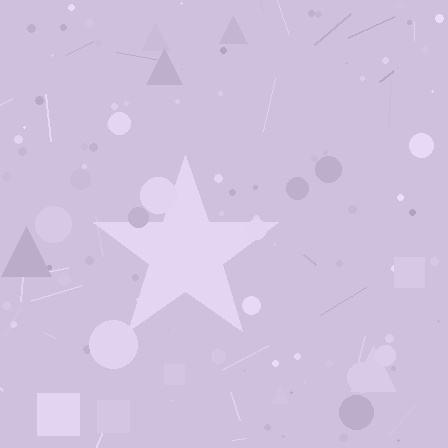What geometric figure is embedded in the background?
A star is embedded in the background.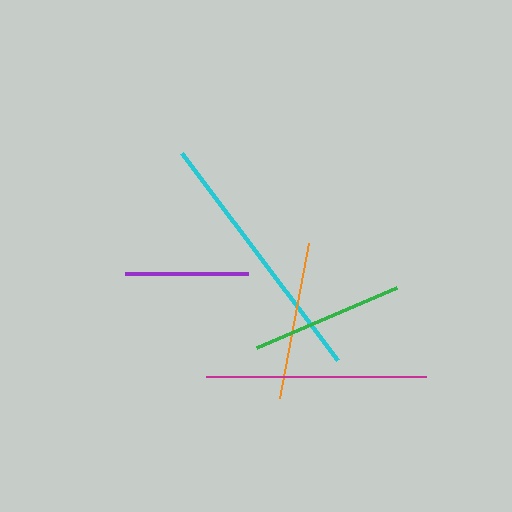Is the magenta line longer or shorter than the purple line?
The magenta line is longer than the purple line.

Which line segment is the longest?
The cyan line is the longest at approximately 260 pixels.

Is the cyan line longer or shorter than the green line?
The cyan line is longer than the green line.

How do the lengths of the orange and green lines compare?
The orange and green lines are approximately the same length.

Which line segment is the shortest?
The purple line is the shortest at approximately 124 pixels.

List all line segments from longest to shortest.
From longest to shortest: cyan, magenta, orange, green, purple.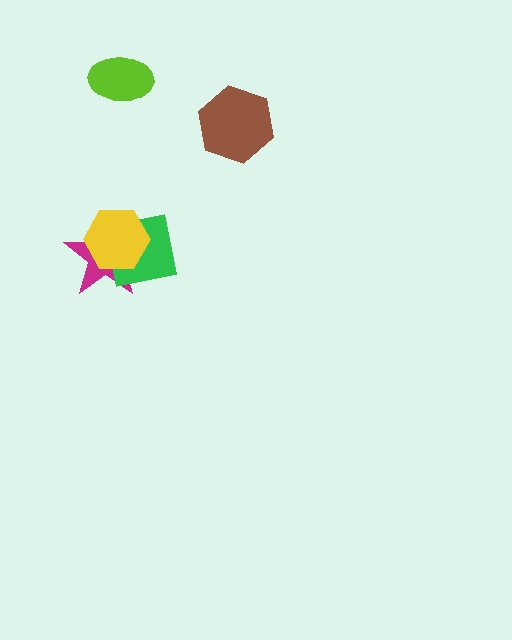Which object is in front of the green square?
The yellow hexagon is in front of the green square.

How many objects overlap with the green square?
2 objects overlap with the green square.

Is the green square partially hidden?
Yes, it is partially covered by another shape.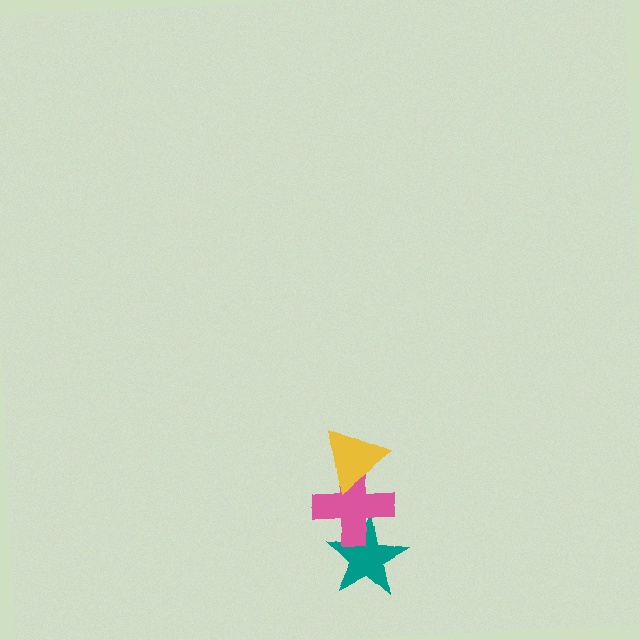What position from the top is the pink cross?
The pink cross is 2nd from the top.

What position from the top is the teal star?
The teal star is 3rd from the top.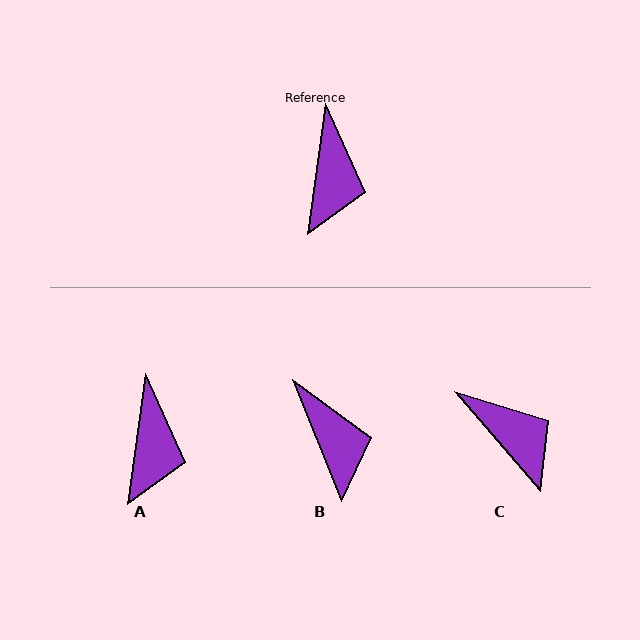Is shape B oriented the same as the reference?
No, it is off by about 30 degrees.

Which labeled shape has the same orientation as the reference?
A.